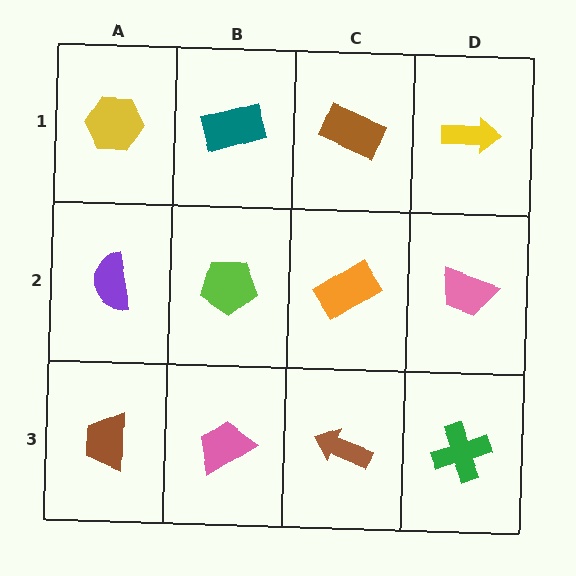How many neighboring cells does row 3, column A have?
2.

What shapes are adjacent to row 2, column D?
A yellow arrow (row 1, column D), a green cross (row 3, column D), an orange rectangle (row 2, column C).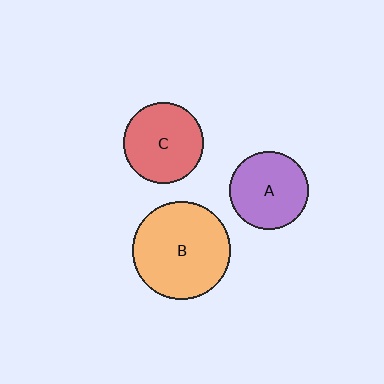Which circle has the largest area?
Circle B (orange).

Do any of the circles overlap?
No, none of the circles overlap.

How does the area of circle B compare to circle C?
Approximately 1.5 times.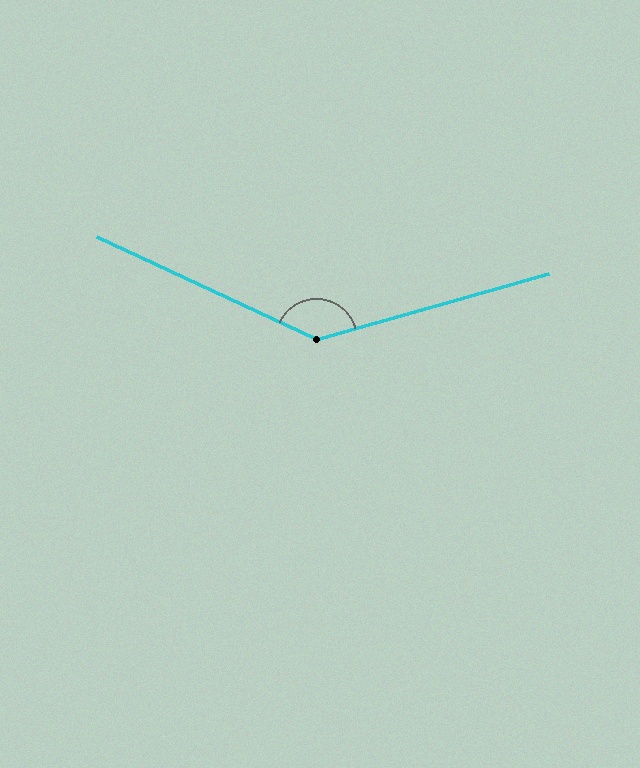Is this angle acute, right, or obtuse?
It is obtuse.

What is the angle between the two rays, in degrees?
Approximately 139 degrees.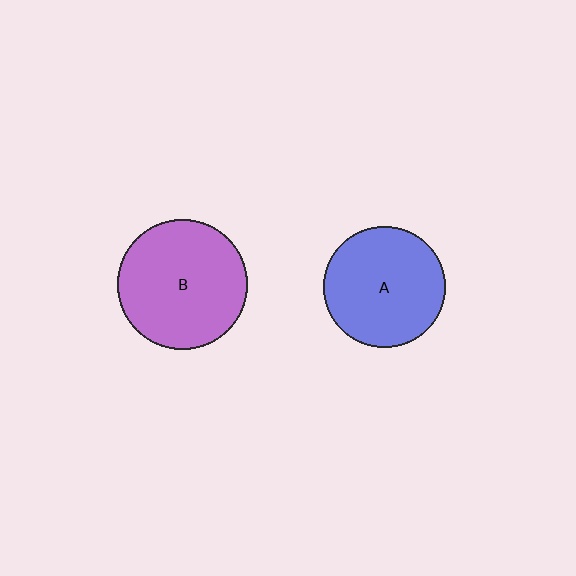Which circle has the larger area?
Circle B (purple).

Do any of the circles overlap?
No, none of the circles overlap.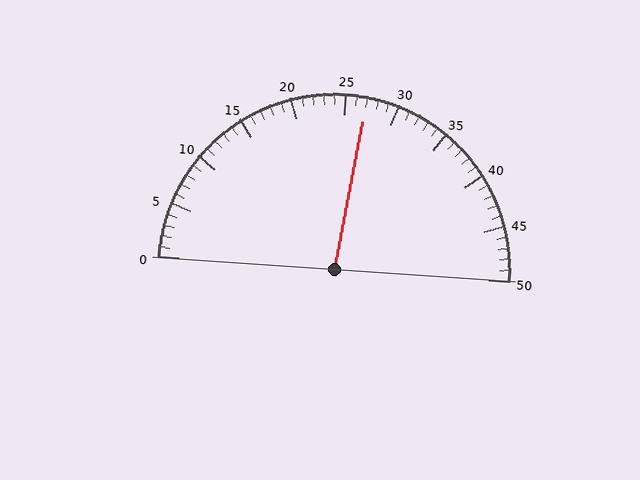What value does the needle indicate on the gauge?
The needle indicates approximately 27.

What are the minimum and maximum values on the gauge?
The gauge ranges from 0 to 50.